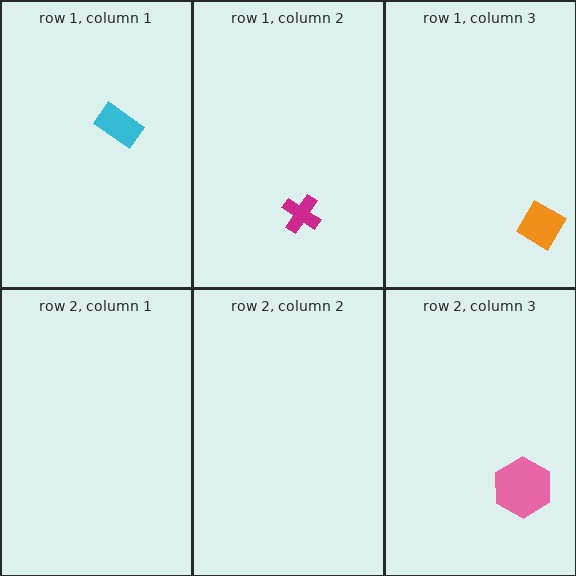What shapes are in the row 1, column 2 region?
The magenta cross.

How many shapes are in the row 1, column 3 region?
1.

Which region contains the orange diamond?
The row 1, column 3 region.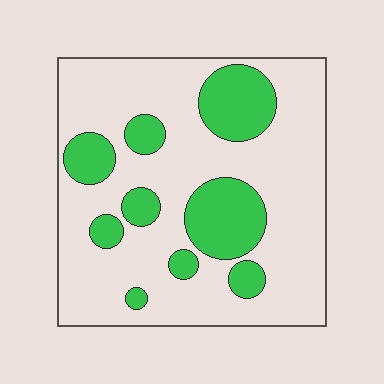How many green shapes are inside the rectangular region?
9.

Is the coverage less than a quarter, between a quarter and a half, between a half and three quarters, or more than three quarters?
Between a quarter and a half.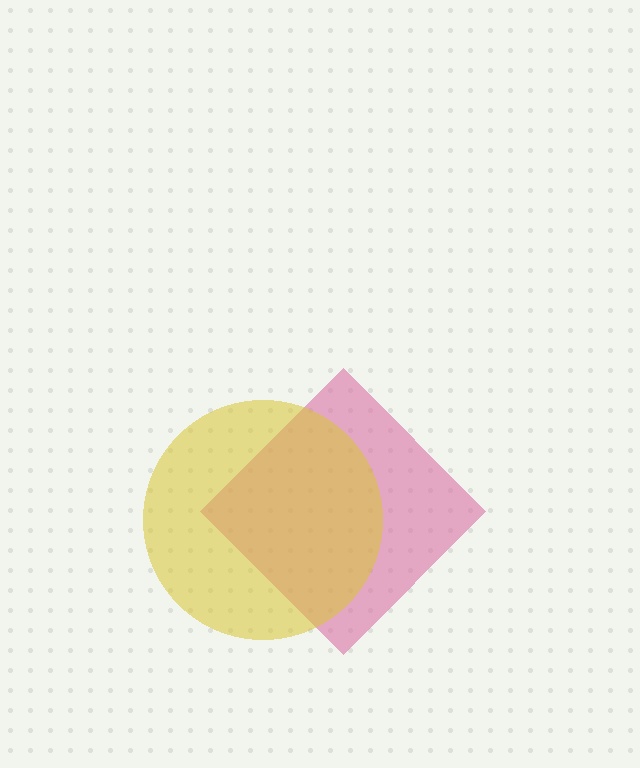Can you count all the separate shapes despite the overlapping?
Yes, there are 2 separate shapes.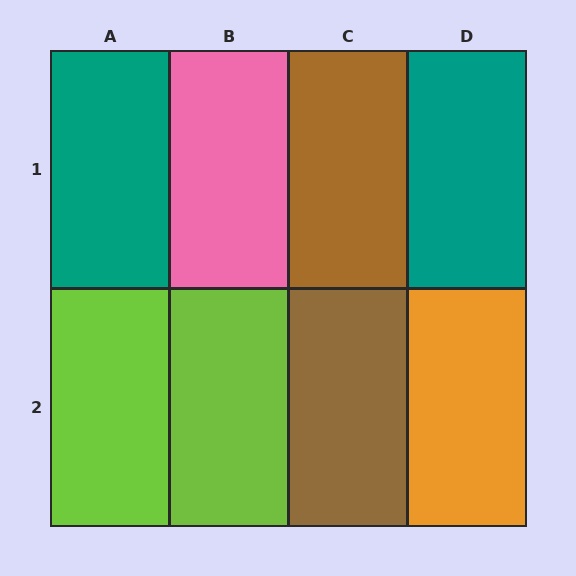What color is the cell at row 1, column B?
Pink.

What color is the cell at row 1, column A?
Teal.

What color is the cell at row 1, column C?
Brown.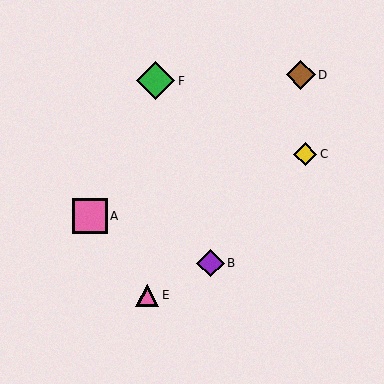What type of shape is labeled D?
Shape D is a brown diamond.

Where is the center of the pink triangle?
The center of the pink triangle is at (147, 295).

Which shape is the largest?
The green diamond (labeled F) is the largest.